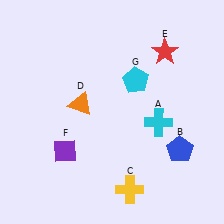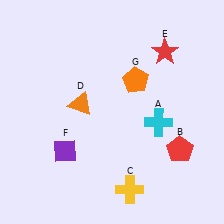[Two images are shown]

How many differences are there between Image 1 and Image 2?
There are 2 differences between the two images.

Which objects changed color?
B changed from blue to red. G changed from cyan to orange.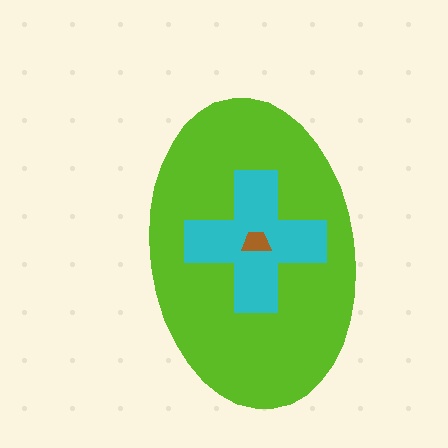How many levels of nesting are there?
3.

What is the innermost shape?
The brown trapezoid.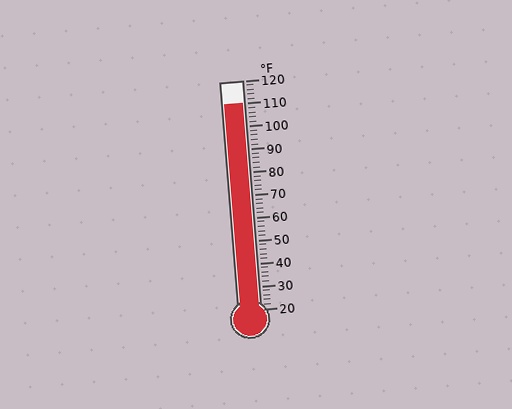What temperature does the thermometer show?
The thermometer shows approximately 110°F.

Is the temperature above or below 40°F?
The temperature is above 40°F.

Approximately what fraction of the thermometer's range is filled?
The thermometer is filled to approximately 90% of its range.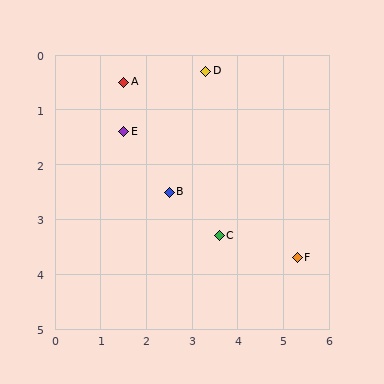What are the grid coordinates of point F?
Point F is at approximately (5.3, 3.7).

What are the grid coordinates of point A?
Point A is at approximately (1.5, 0.5).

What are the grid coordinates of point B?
Point B is at approximately (2.5, 2.5).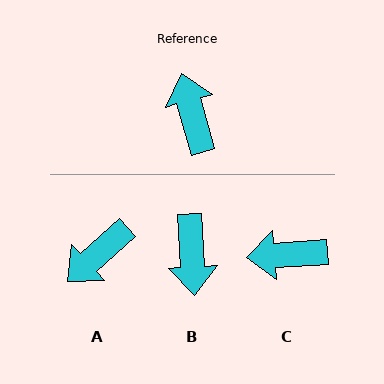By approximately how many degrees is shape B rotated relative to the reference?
Approximately 168 degrees counter-clockwise.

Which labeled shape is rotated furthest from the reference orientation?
B, about 168 degrees away.